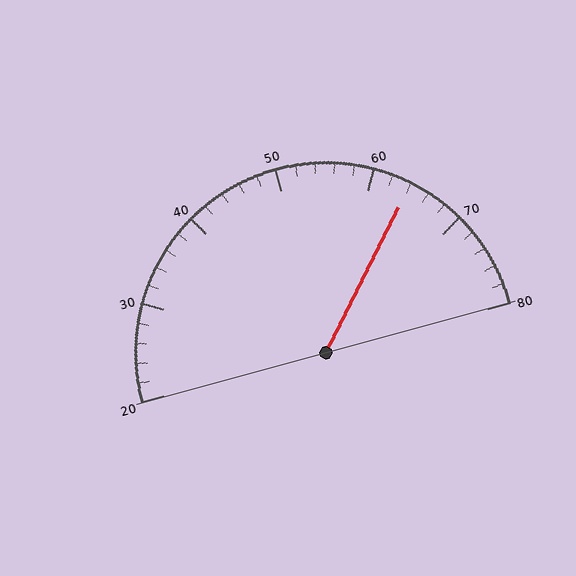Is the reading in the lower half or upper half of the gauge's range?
The reading is in the upper half of the range (20 to 80).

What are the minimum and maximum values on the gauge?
The gauge ranges from 20 to 80.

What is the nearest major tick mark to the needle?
The nearest major tick mark is 60.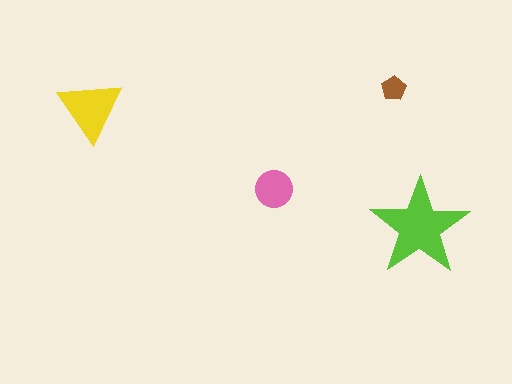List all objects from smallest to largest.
The brown pentagon, the pink circle, the yellow triangle, the lime star.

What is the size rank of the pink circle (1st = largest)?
3rd.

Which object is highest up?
The brown pentagon is topmost.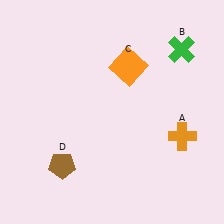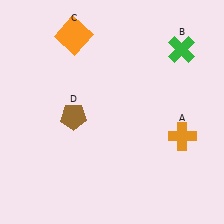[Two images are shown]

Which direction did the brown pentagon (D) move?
The brown pentagon (D) moved up.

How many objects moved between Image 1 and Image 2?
2 objects moved between the two images.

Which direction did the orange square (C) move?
The orange square (C) moved left.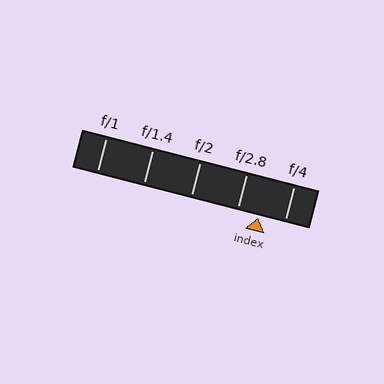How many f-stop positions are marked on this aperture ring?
There are 5 f-stop positions marked.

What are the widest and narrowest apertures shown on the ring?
The widest aperture shown is f/1 and the narrowest is f/4.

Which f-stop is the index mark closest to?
The index mark is closest to f/2.8.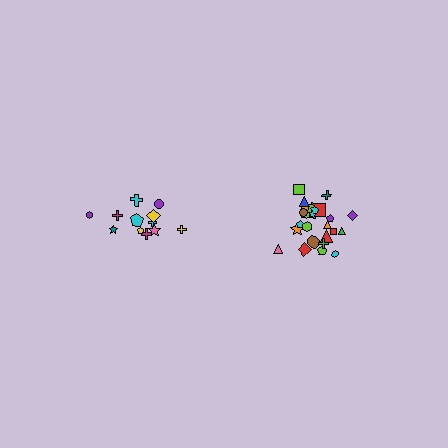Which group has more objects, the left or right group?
The right group.